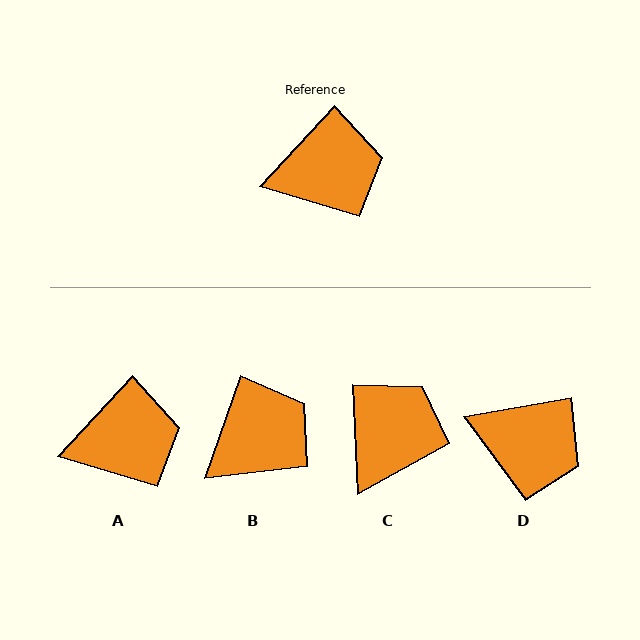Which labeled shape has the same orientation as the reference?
A.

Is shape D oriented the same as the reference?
No, it is off by about 37 degrees.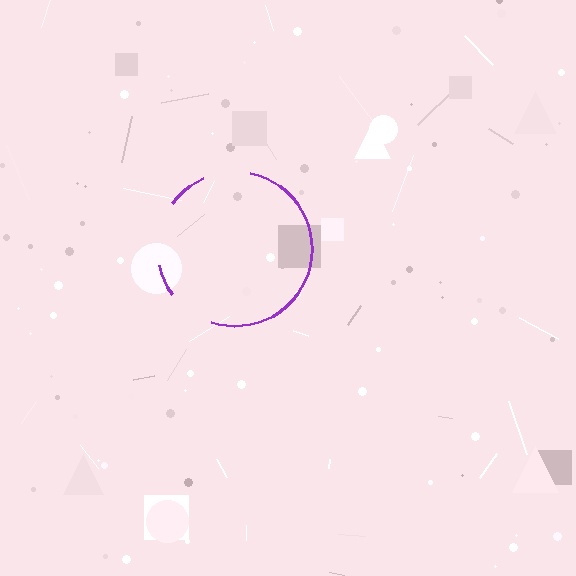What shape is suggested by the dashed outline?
The dashed outline suggests a circle.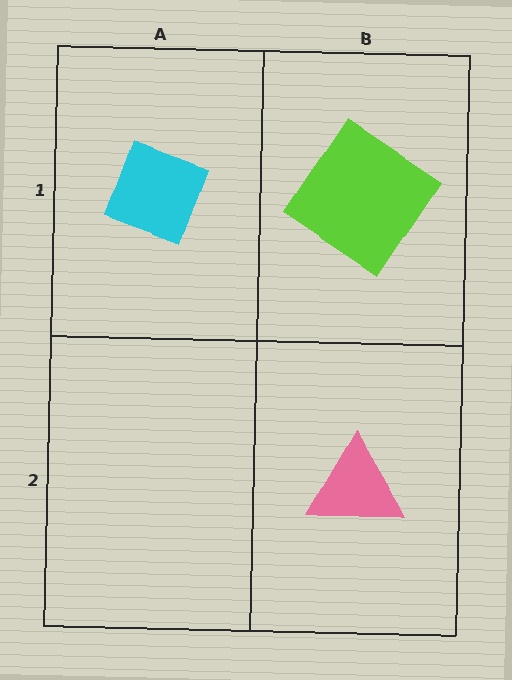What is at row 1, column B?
A lime diamond.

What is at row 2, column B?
A pink triangle.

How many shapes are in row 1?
2 shapes.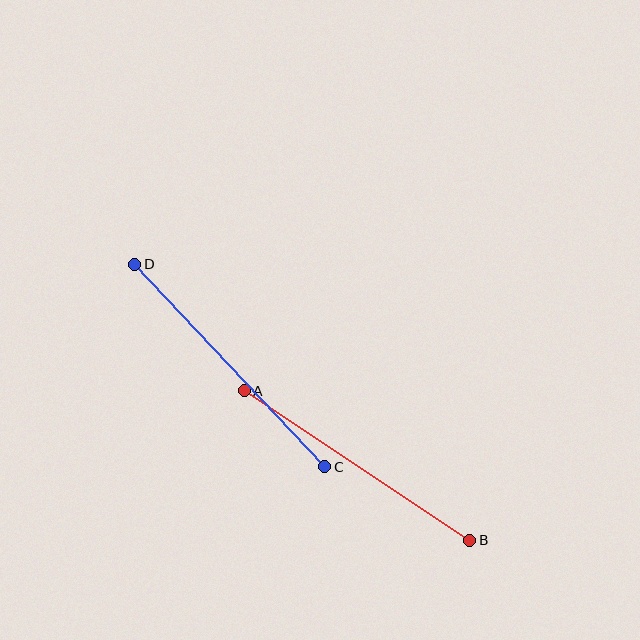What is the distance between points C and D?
The distance is approximately 278 pixels.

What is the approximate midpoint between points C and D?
The midpoint is at approximately (230, 365) pixels.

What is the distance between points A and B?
The distance is approximately 271 pixels.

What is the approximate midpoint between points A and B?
The midpoint is at approximately (357, 465) pixels.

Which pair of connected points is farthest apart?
Points C and D are farthest apart.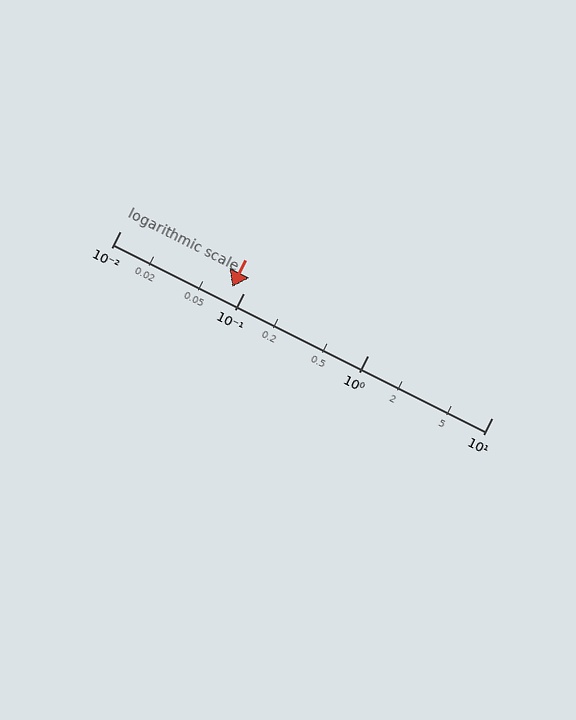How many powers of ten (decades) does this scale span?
The scale spans 3 decades, from 0.01 to 10.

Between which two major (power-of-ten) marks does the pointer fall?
The pointer is between 0.01 and 0.1.